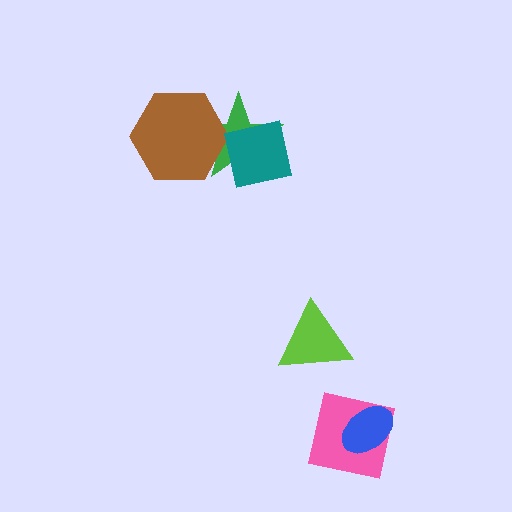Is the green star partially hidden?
Yes, it is partially covered by another shape.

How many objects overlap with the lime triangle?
0 objects overlap with the lime triangle.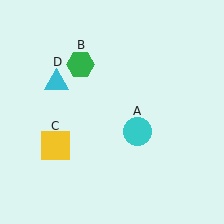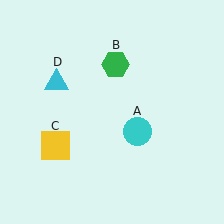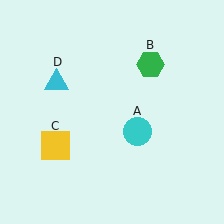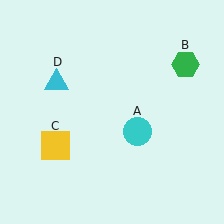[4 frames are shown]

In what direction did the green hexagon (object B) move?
The green hexagon (object B) moved right.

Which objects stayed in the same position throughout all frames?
Cyan circle (object A) and yellow square (object C) and cyan triangle (object D) remained stationary.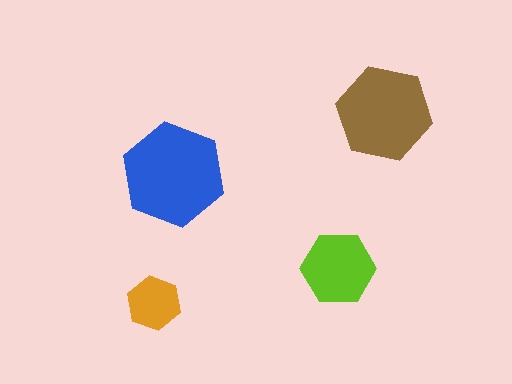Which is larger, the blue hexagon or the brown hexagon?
The blue one.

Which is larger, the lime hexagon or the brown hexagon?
The brown one.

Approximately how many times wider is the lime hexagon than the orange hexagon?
About 1.5 times wider.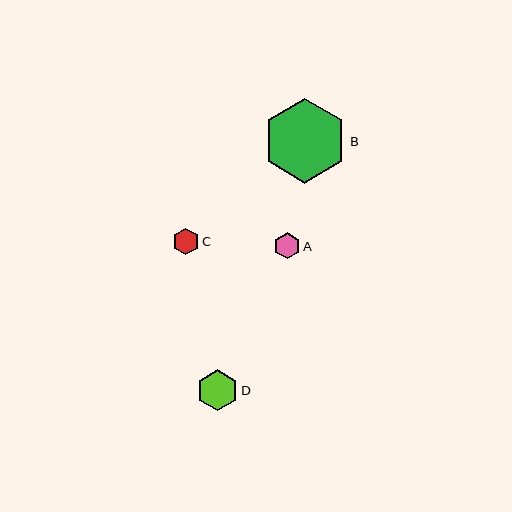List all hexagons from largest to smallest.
From largest to smallest: B, D, C, A.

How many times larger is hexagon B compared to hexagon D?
Hexagon B is approximately 2.1 times the size of hexagon D.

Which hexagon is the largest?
Hexagon B is the largest with a size of approximately 85 pixels.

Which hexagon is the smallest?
Hexagon A is the smallest with a size of approximately 26 pixels.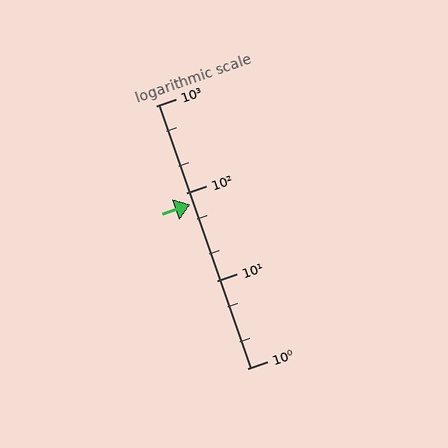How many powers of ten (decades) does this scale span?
The scale spans 3 decades, from 1 to 1000.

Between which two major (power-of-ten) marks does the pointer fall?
The pointer is between 10 and 100.